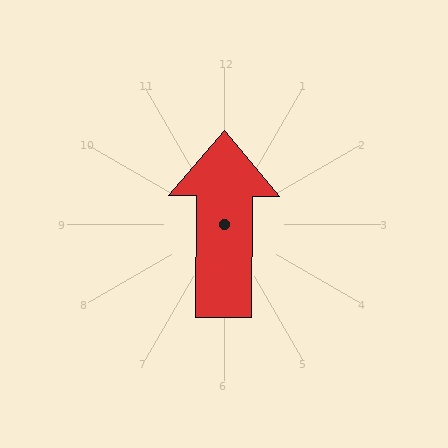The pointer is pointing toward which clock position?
Roughly 12 o'clock.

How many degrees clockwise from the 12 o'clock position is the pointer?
Approximately 0 degrees.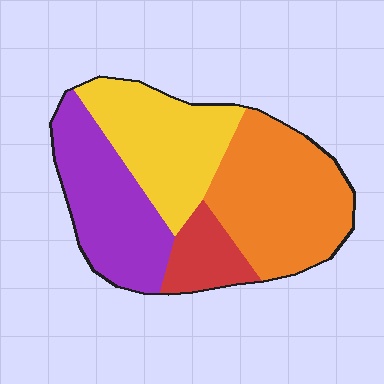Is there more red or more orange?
Orange.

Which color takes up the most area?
Orange, at roughly 35%.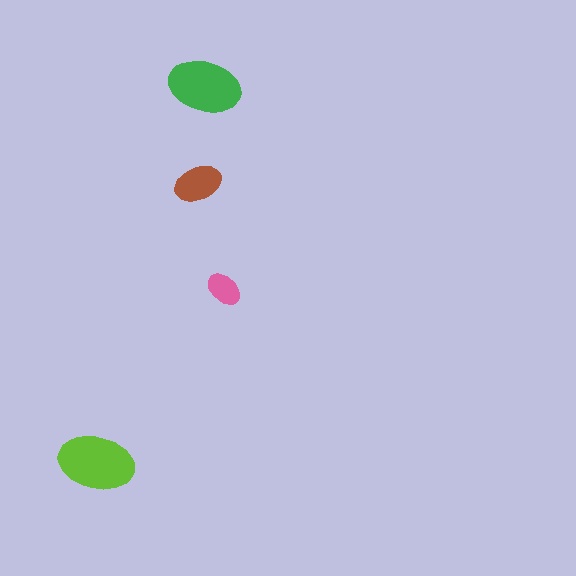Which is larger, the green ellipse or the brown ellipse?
The green one.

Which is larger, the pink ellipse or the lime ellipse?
The lime one.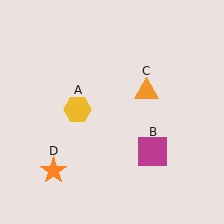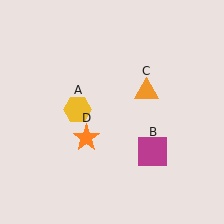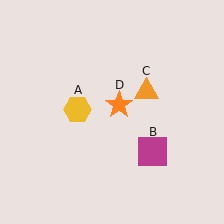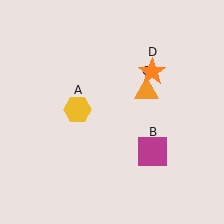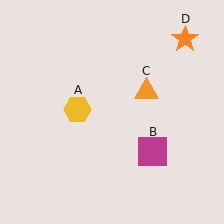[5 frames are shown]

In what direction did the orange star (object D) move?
The orange star (object D) moved up and to the right.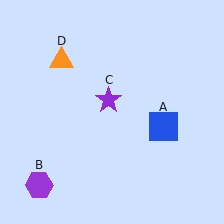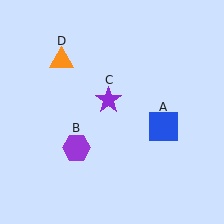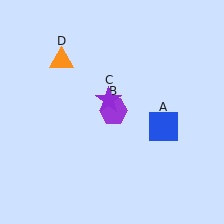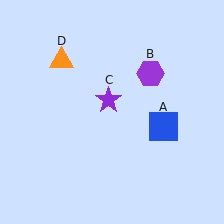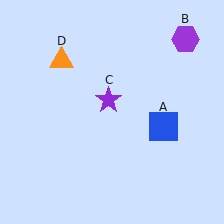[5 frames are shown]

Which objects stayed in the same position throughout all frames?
Blue square (object A) and purple star (object C) and orange triangle (object D) remained stationary.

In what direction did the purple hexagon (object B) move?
The purple hexagon (object B) moved up and to the right.